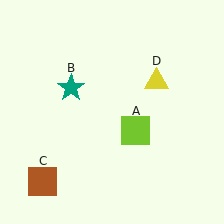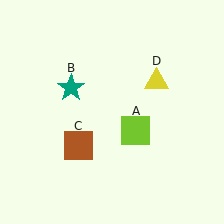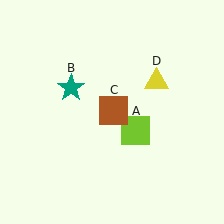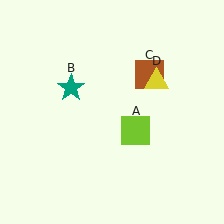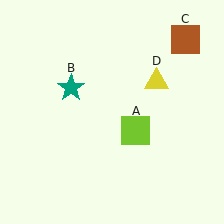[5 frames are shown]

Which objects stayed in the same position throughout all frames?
Lime square (object A) and teal star (object B) and yellow triangle (object D) remained stationary.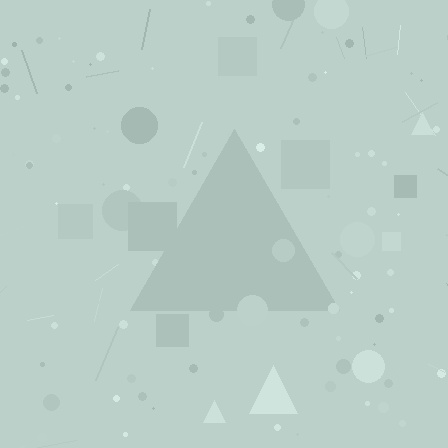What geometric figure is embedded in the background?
A triangle is embedded in the background.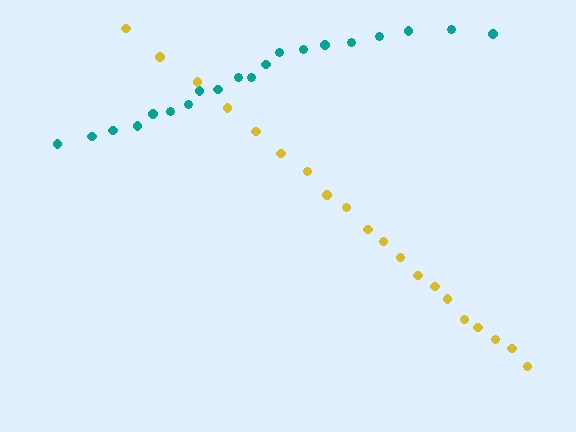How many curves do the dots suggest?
There are 2 distinct paths.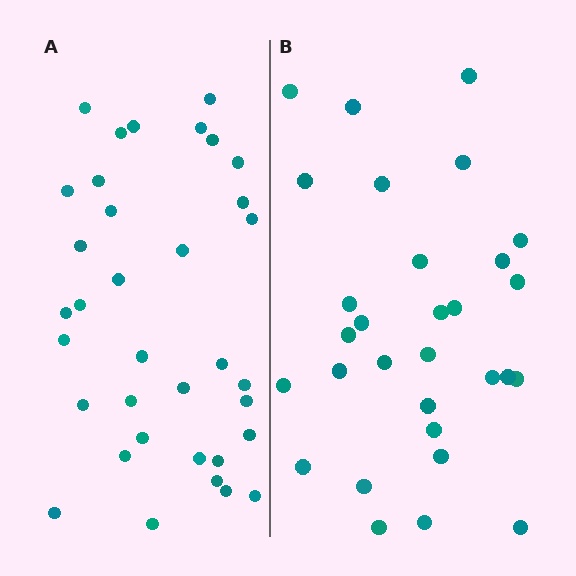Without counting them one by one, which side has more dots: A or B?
Region A (the left region) has more dots.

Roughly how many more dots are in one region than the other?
Region A has about 5 more dots than region B.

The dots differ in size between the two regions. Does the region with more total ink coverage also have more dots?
No. Region B has more total ink coverage because its dots are larger, but region A actually contains more individual dots. Total area can be misleading — the number of items is what matters here.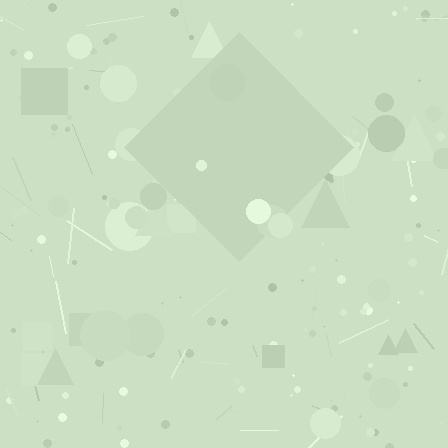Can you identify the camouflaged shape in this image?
The camouflaged shape is a diamond.